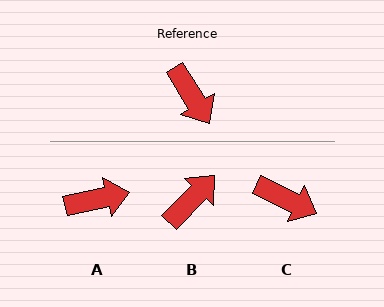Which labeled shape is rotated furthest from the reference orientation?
B, about 104 degrees away.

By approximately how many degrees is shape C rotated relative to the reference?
Approximately 33 degrees counter-clockwise.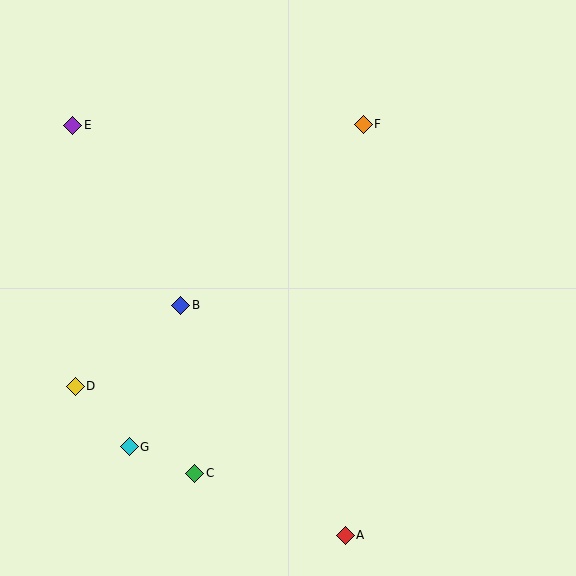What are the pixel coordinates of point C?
Point C is at (195, 473).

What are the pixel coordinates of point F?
Point F is at (363, 124).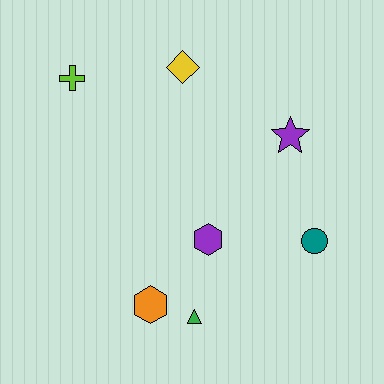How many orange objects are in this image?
There is 1 orange object.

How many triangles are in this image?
There is 1 triangle.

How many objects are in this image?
There are 7 objects.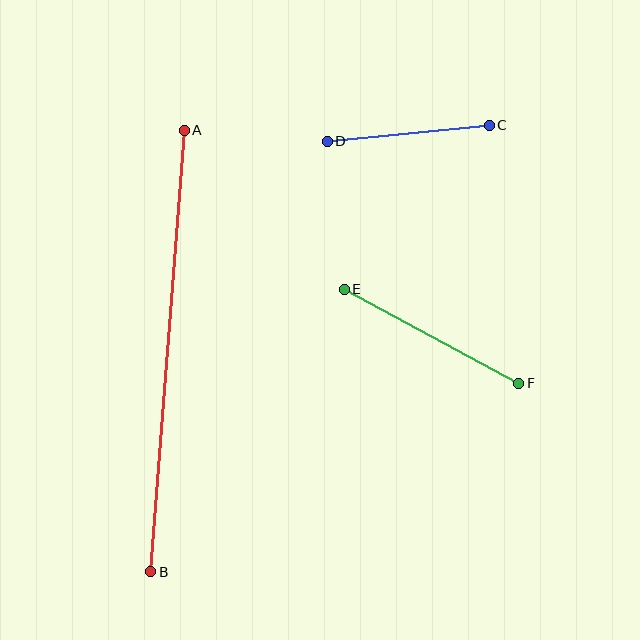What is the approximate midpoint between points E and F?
The midpoint is at approximately (432, 336) pixels.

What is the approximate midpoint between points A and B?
The midpoint is at approximately (168, 351) pixels.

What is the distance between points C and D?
The distance is approximately 163 pixels.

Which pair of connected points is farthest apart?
Points A and B are farthest apart.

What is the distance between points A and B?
The distance is approximately 443 pixels.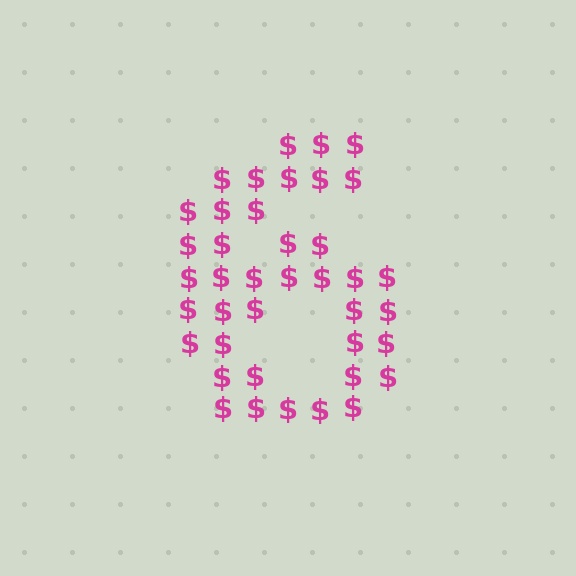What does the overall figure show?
The overall figure shows the digit 6.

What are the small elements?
The small elements are dollar signs.